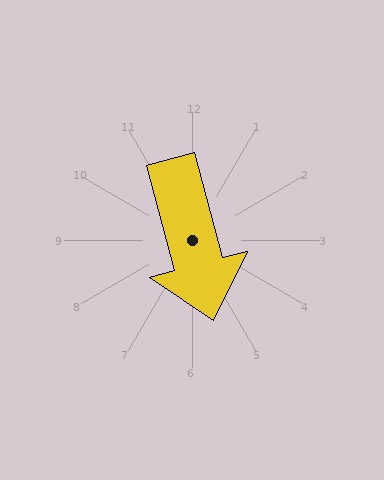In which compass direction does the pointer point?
South.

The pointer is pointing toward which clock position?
Roughly 6 o'clock.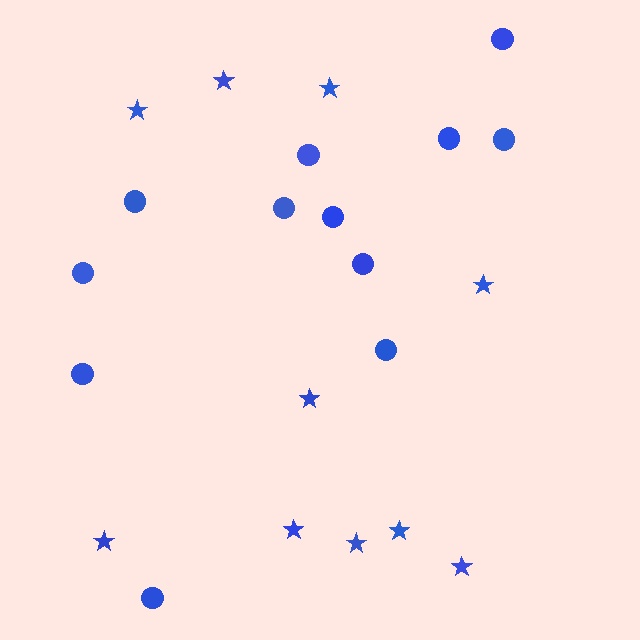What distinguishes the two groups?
There are 2 groups: one group of stars (10) and one group of circles (12).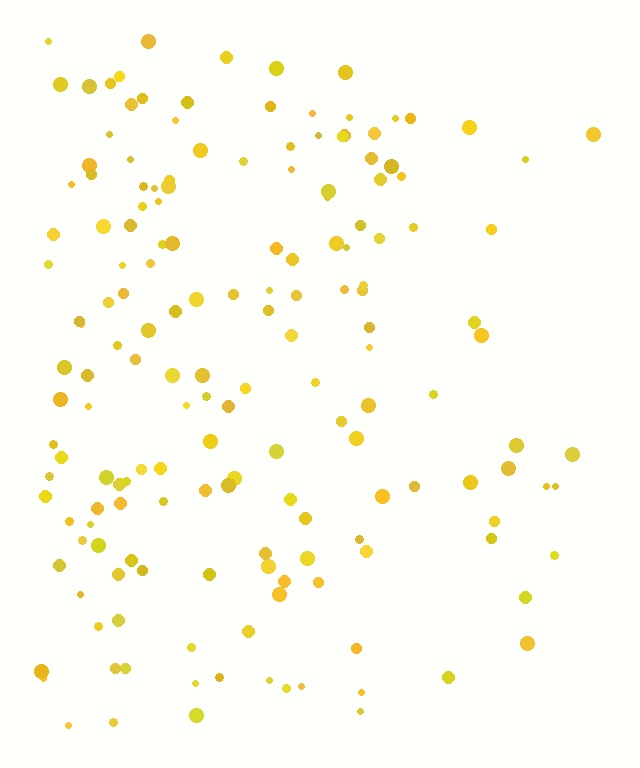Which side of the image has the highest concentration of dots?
The left.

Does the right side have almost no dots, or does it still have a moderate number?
Still a moderate number, just noticeably fewer than the left.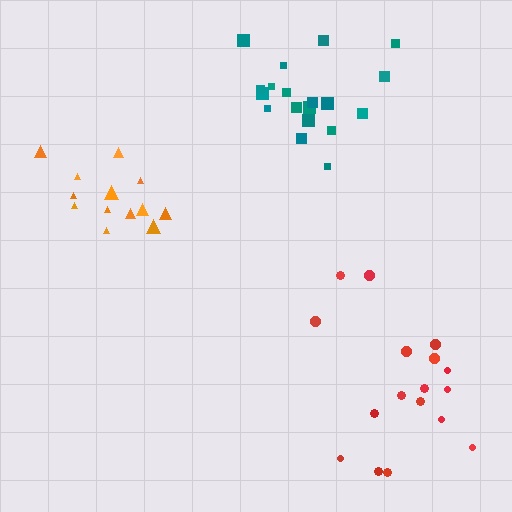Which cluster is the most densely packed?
Orange.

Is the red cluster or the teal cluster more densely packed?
Teal.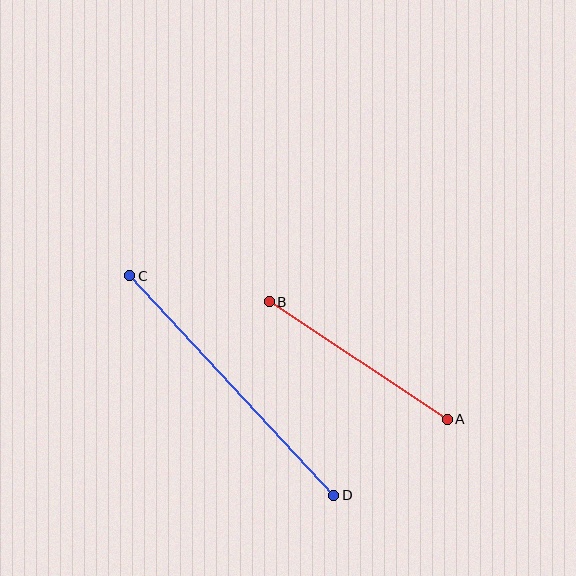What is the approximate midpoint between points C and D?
The midpoint is at approximately (232, 385) pixels.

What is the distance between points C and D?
The distance is approximately 300 pixels.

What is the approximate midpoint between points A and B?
The midpoint is at approximately (358, 360) pixels.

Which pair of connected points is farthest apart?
Points C and D are farthest apart.